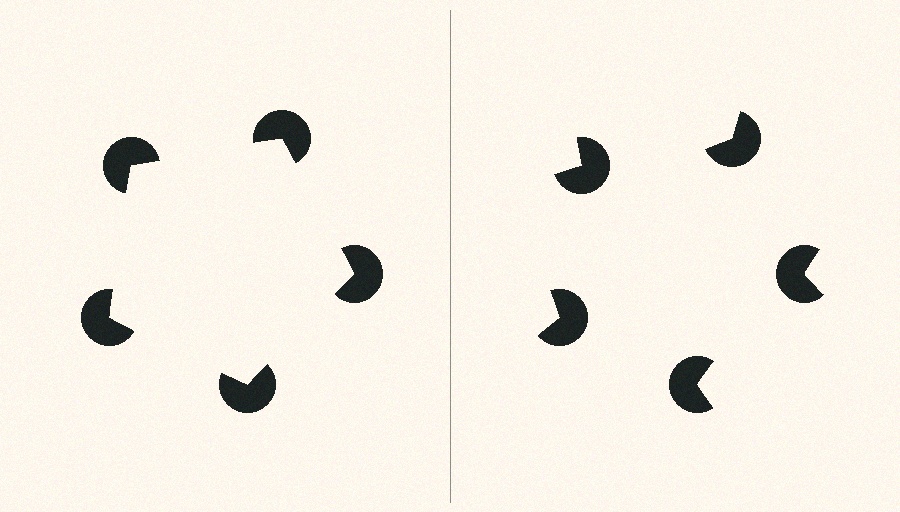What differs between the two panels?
The pac-man discs are positioned identically on both sides; only the wedge orientations differ. On the left they align to a pentagon; on the right they are misaligned.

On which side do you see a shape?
An illusory pentagon appears on the left side. On the right side the wedge cuts are rotated, so no coherent shape forms.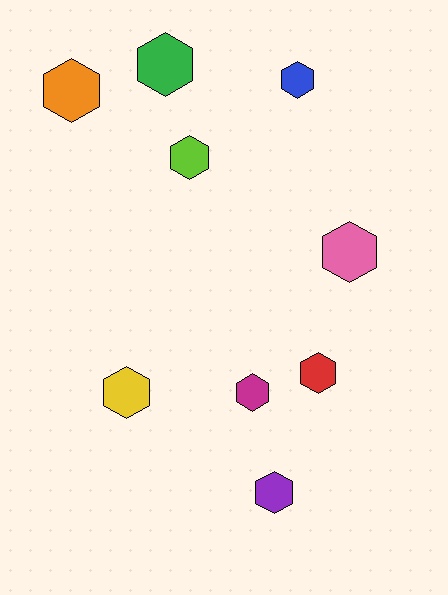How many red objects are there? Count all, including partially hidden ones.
There is 1 red object.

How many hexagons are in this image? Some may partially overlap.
There are 9 hexagons.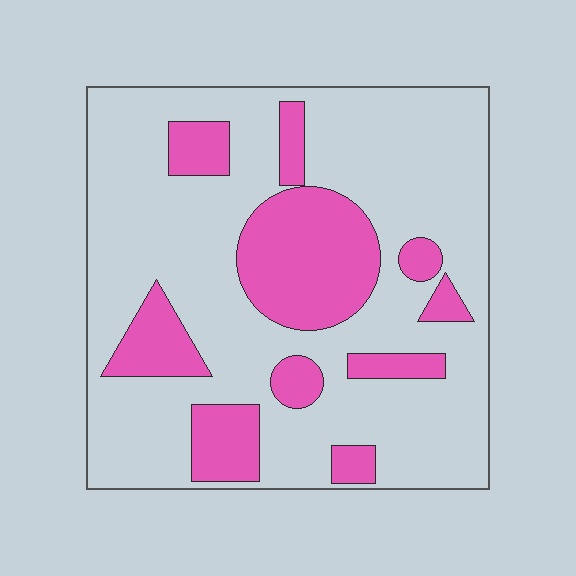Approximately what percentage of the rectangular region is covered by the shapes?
Approximately 25%.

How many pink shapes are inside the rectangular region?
10.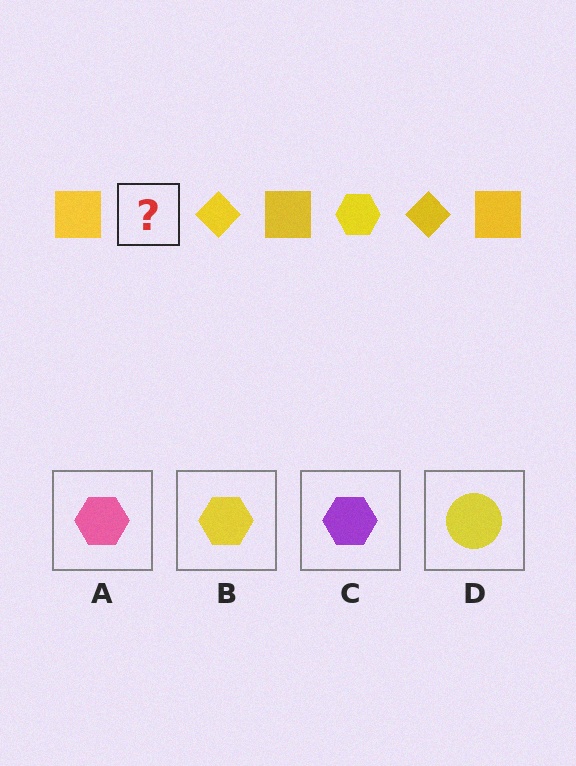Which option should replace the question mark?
Option B.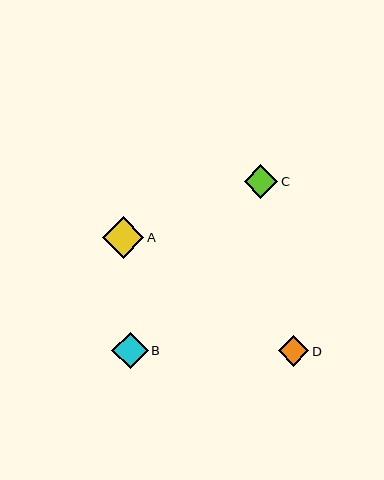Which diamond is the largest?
Diamond A is the largest with a size of approximately 42 pixels.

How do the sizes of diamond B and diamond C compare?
Diamond B and diamond C are approximately the same size.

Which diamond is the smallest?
Diamond D is the smallest with a size of approximately 31 pixels.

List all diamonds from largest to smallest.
From largest to smallest: A, B, C, D.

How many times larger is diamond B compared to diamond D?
Diamond B is approximately 1.2 times the size of diamond D.